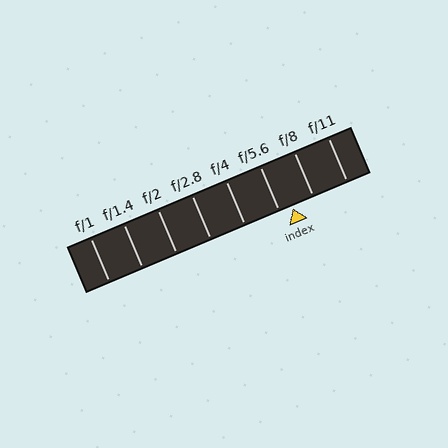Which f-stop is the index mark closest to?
The index mark is closest to f/5.6.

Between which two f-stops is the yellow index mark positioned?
The index mark is between f/5.6 and f/8.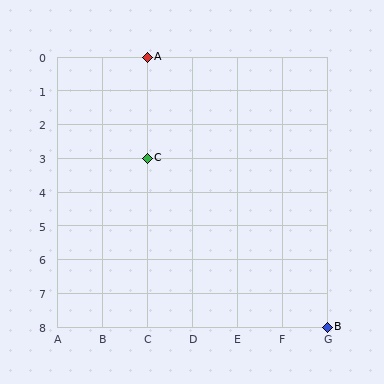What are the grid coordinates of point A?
Point A is at grid coordinates (C, 0).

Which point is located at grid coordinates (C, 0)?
Point A is at (C, 0).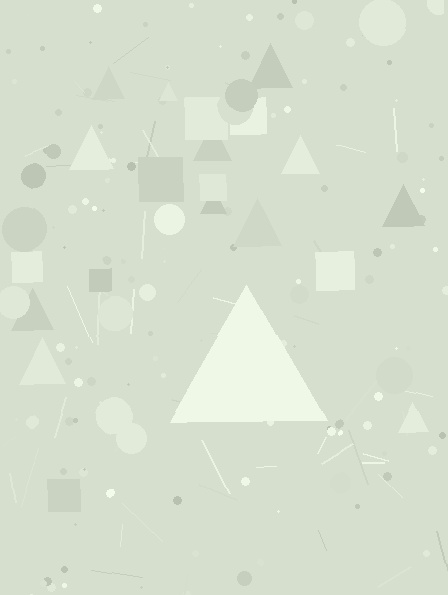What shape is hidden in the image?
A triangle is hidden in the image.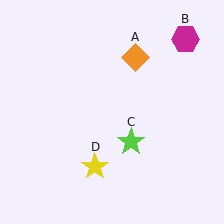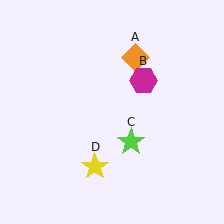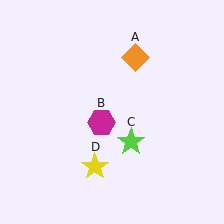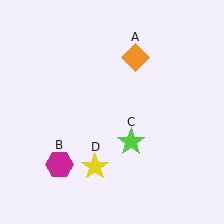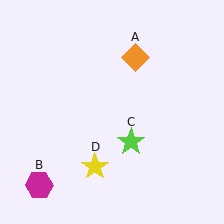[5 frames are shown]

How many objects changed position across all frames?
1 object changed position: magenta hexagon (object B).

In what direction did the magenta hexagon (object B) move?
The magenta hexagon (object B) moved down and to the left.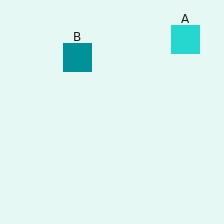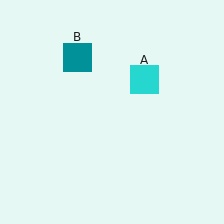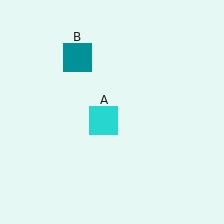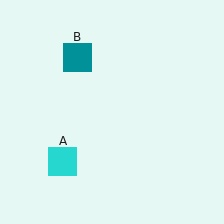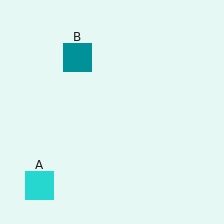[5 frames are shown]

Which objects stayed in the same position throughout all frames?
Teal square (object B) remained stationary.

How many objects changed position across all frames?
1 object changed position: cyan square (object A).